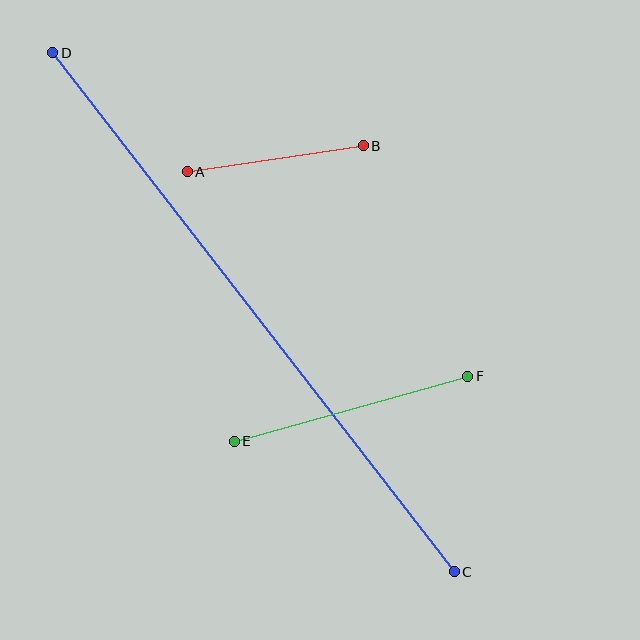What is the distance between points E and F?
The distance is approximately 242 pixels.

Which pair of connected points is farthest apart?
Points C and D are farthest apart.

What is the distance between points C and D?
The distance is approximately 656 pixels.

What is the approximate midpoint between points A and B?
The midpoint is at approximately (275, 159) pixels.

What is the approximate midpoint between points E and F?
The midpoint is at approximately (351, 409) pixels.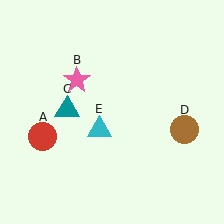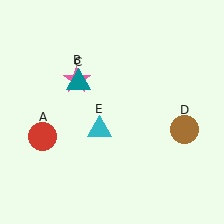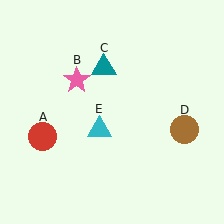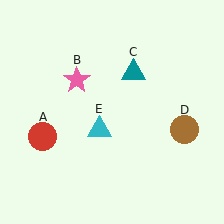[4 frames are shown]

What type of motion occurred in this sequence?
The teal triangle (object C) rotated clockwise around the center of the scene.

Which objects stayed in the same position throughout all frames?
Red circle (object A) and pink star (object B) and brown circle (object D) and cyan triangle (object E) remained stationary.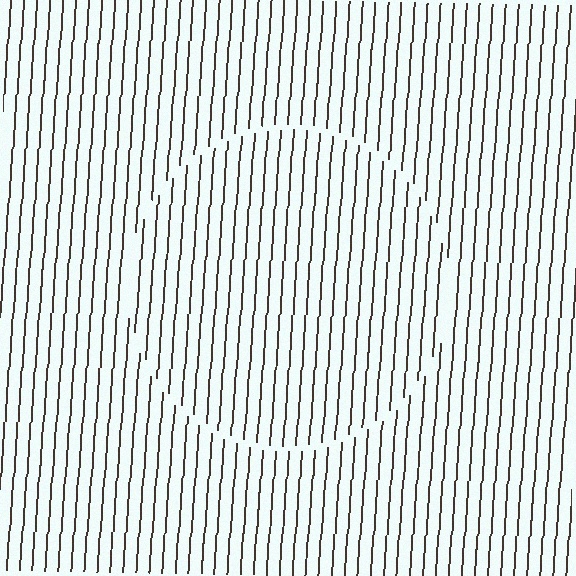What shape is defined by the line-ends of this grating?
An illusory circle. The interior of the shape contains the same grating, shifted by half a period — the contour is defined by the phase discontinuity where line-ends from the inner and outer gratings abut.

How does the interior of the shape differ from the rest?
The interior of the shape contains the same grating, shifted by half a period — the contour is defined by the phase discontinuity where line-ends from the inner and outer gratings abut.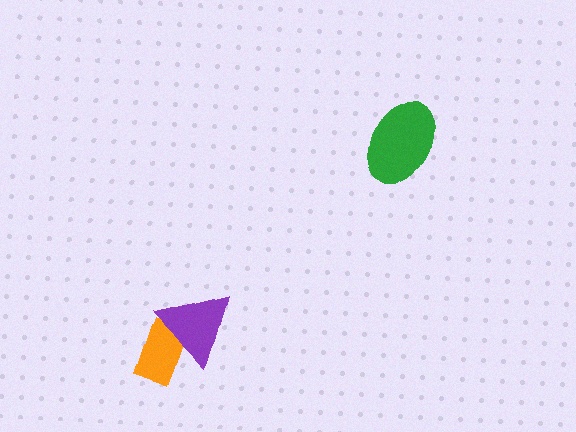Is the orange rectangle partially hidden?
Yes, it is partially covered by another shape.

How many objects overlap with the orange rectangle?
1 object overlaps with the orange rectangle.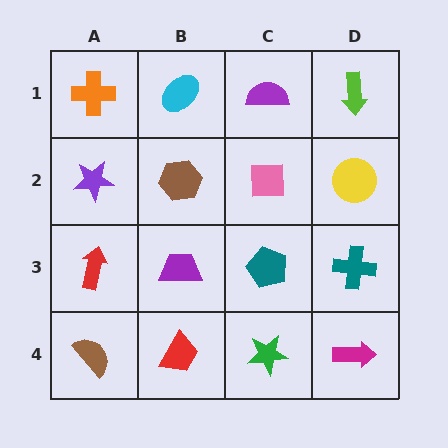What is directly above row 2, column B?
A cyan ellipse.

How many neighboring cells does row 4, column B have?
3.